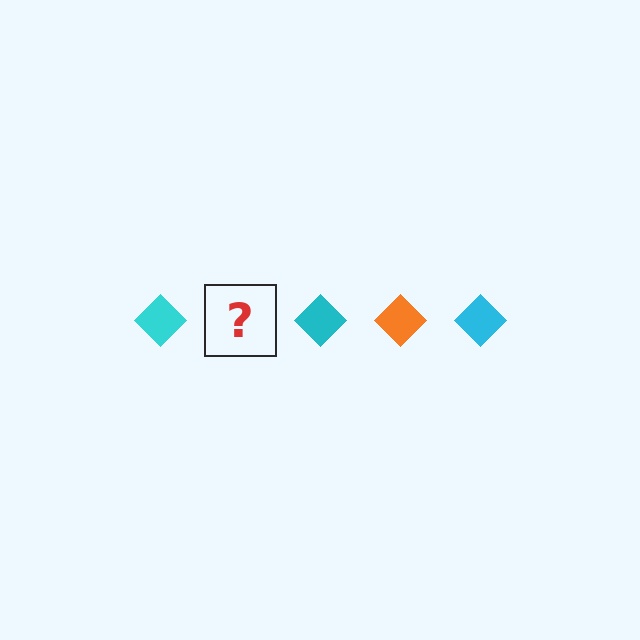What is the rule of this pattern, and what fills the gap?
The rule is that the pattern cycles through cyan, orange diamonds. The gap should be filled with an orange diamond.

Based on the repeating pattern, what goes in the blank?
The blank should be an orange diamond.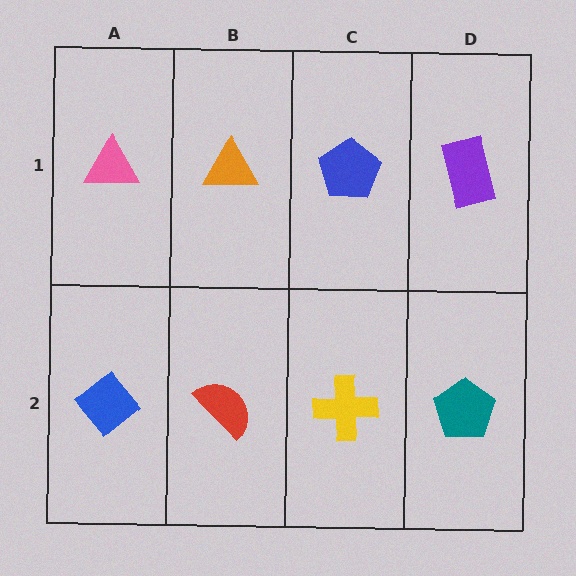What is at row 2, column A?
A blue diamond.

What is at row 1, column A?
A pink triangle.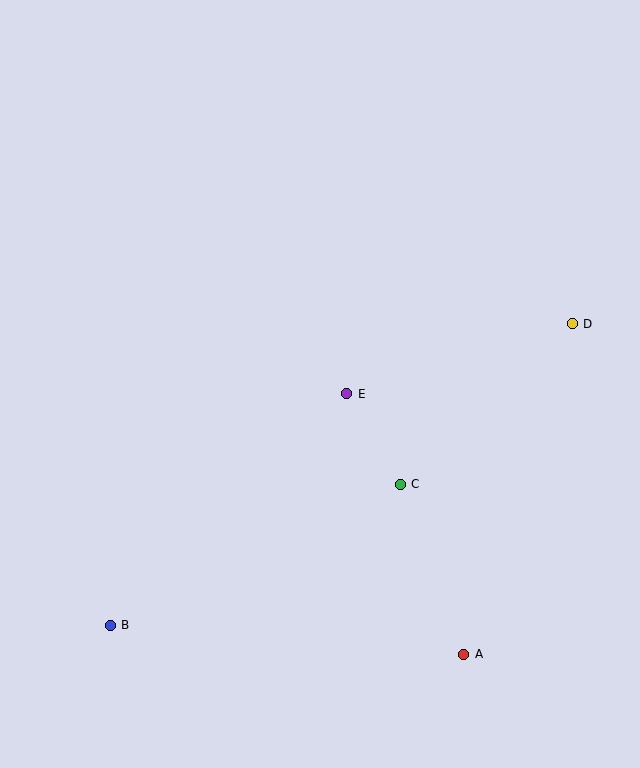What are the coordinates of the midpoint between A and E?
The midpoint between A and E is at (405, 524).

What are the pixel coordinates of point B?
Point B is at (110, 625).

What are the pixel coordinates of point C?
Point C is at (400, 484).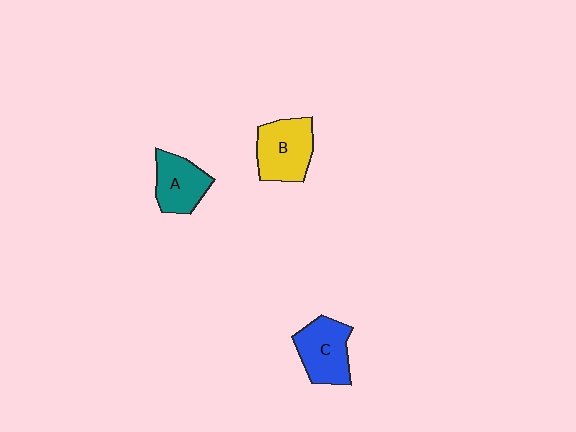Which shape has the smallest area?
Shape A (teal).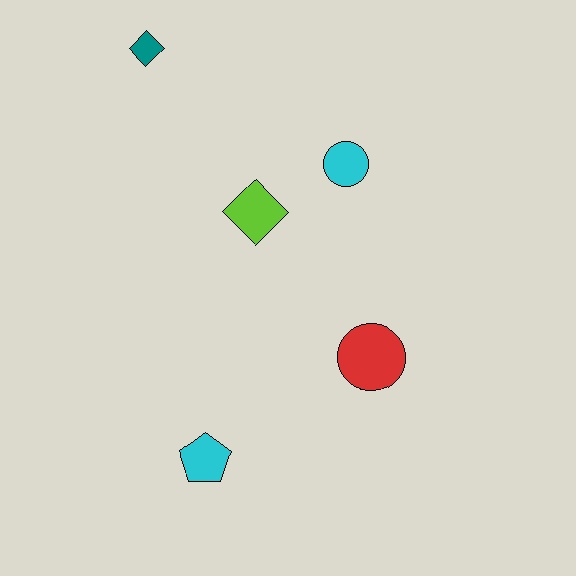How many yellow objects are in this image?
There are no yellow objects.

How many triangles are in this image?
There are no triangles.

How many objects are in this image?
There are 5 objects.